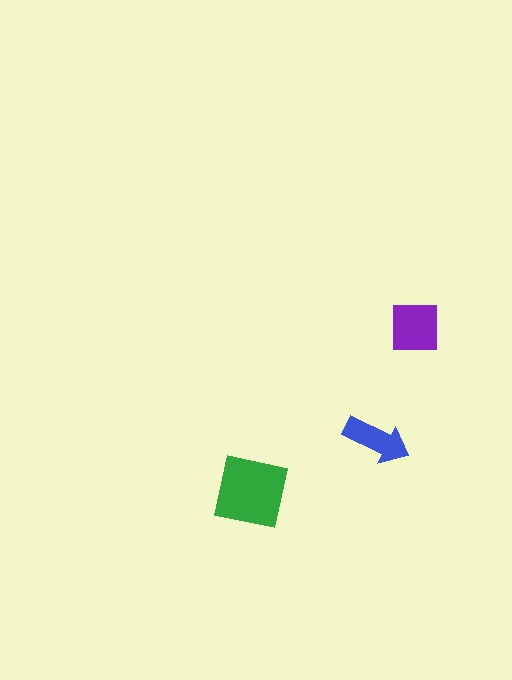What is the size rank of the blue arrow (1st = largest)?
3rd.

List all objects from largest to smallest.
The green square, the purple square, the blue arrow.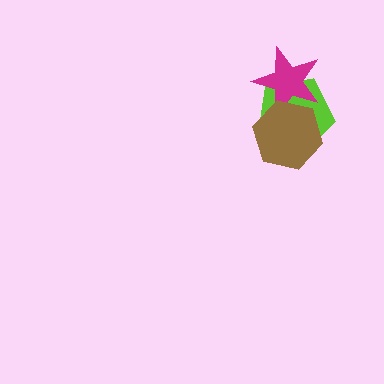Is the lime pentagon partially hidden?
Yes, it is partially covered by another shape.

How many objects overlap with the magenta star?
2 objects overlap with the magenta star.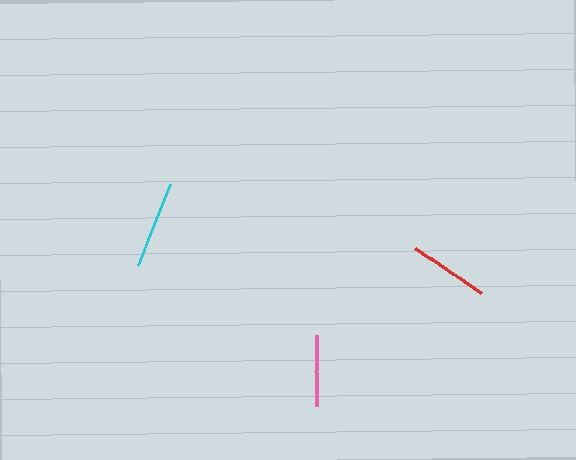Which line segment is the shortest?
The pink line is the shortest at approximately 71 pixels.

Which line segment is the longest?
The cyan line is the longest at approximately 86 pixels.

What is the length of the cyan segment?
The cyan segment is approximately 86 pixels long.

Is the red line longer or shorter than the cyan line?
The cyan line is longer than the red line.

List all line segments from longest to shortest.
From longest to shortest: cyan, red, pink.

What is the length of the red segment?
The red segment is approximately 79 pixels long.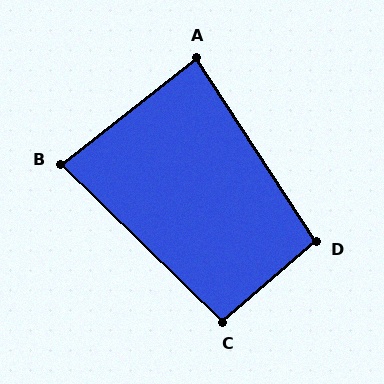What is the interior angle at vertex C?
Approximately 95 degrees (approximately right).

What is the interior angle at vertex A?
Approximately 85 degrees (approximately right).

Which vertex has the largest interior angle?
D, at approximately 98 degrees.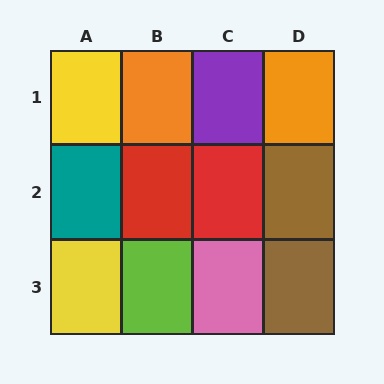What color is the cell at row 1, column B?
Orange.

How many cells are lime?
1 cell is lime.